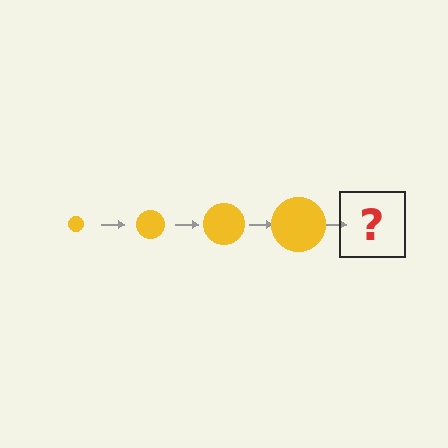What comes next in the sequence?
The next element should be a yellow circle, larger than the previous one.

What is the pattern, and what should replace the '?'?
The pattern is that the circle gets progressively larger each step. The '?' should be a yellow circle, larger than the previous one.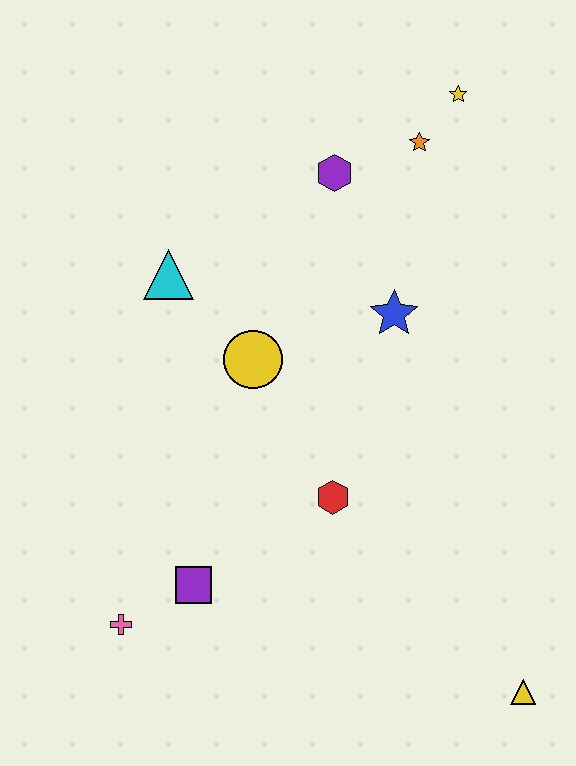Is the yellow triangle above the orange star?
No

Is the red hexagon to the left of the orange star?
Yes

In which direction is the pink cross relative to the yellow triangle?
The pink cross is to the left of the yellow triangle.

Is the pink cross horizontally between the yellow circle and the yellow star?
No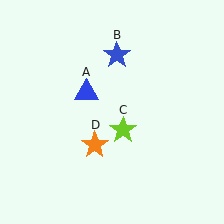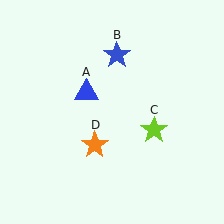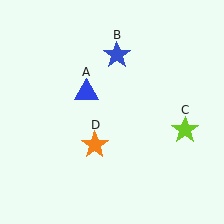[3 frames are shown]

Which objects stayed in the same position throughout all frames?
Blue triangle (object A) and blue star (object B) and orange star (object D) remained stationary.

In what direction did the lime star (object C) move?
The lime star (object C) moved right.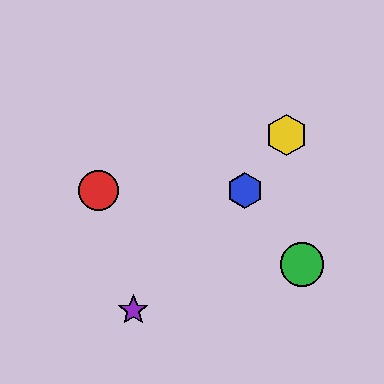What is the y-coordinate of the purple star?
The purple star is at y≈310.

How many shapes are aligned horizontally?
2 shapes (the red circle, the blue hexagon) are aligned horizontally.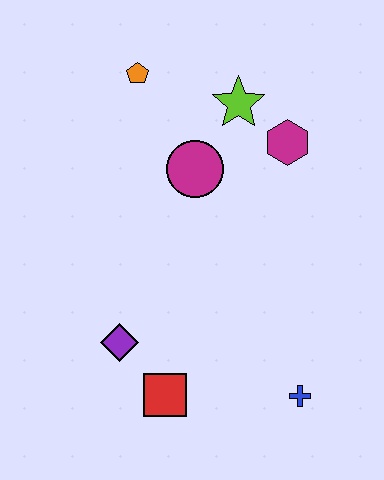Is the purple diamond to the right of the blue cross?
No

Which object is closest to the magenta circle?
The lime star is closest to the magenta circle.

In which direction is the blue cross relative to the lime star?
The blue cross is below the lime star.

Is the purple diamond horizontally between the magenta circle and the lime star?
No